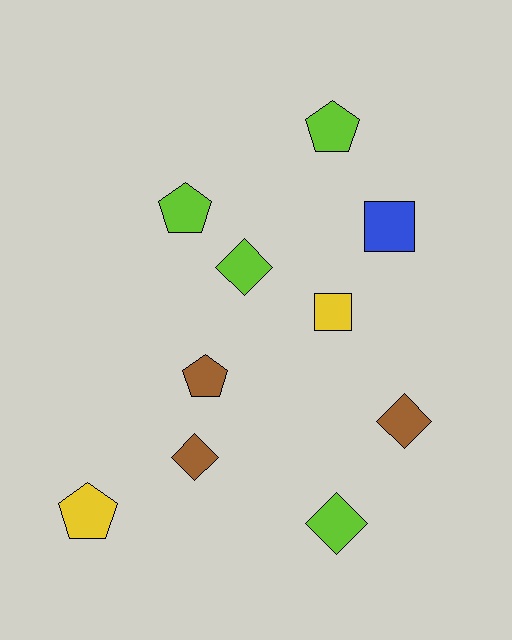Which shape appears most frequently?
Diamond, with 4 objects.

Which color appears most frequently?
Lime, with 4 objects.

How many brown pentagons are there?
There is 1 brown pentagon.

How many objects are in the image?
There are 10 objects.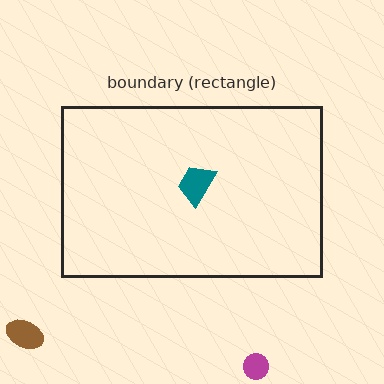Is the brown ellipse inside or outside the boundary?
Outside.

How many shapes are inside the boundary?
1 inside, 2 outside.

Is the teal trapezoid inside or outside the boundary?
Inside.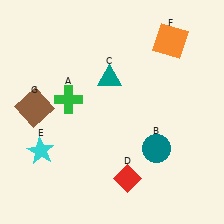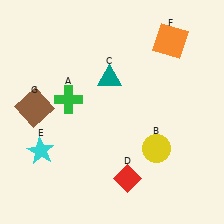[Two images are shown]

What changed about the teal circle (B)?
In Image 1, B is teal. In Image 2, it changed to yellow.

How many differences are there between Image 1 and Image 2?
There is 1 difference between the two images.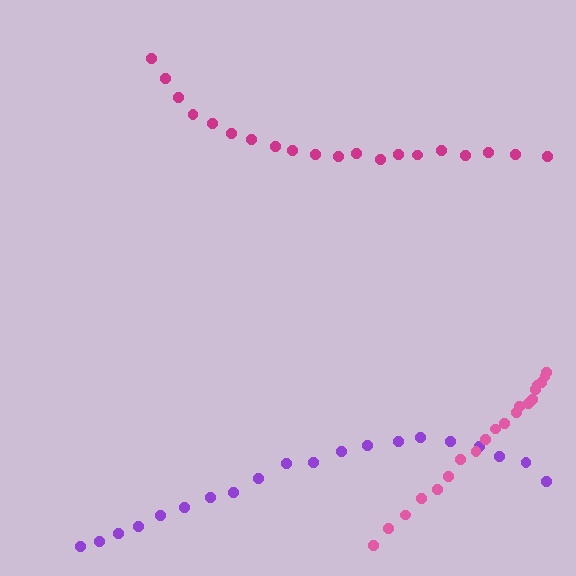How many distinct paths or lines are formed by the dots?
There are 3 distinct paths.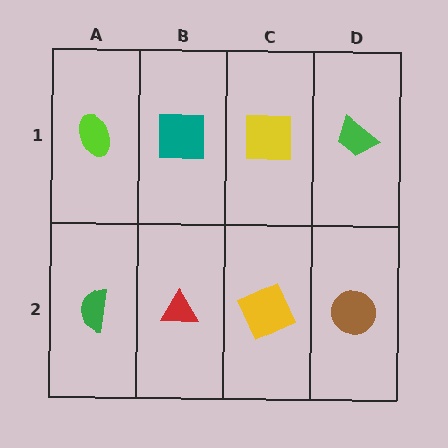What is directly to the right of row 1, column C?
A green trapezoid.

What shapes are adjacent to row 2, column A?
A lime ellipse (row 1, column A), a red triangle (row 2, column B).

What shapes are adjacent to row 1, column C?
A yellow square (row 2, column C), a teal square (row 1, column B), a green trapezoid (row 1, column D).